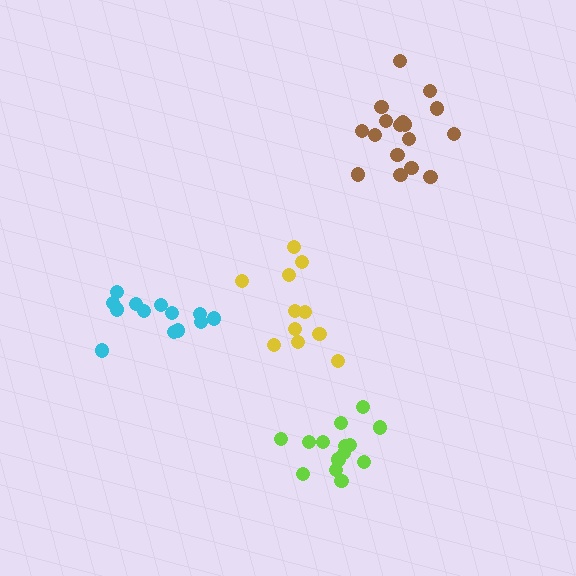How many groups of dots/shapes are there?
There are 4 groups.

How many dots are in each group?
Group 1: 14 dots, Group 2: 17 dots, Group 3: 13 dots, Group 4: 11 dots (55 total).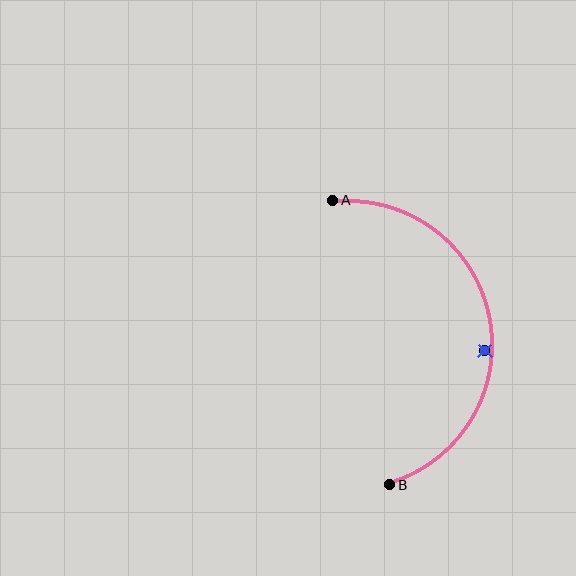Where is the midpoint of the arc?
The arc midpoint is the point on the curve farthest from the straight line joining A and B. It sits to the right of that line.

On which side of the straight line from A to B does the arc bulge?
The arc bulges to the right of the straight line connecting A and B.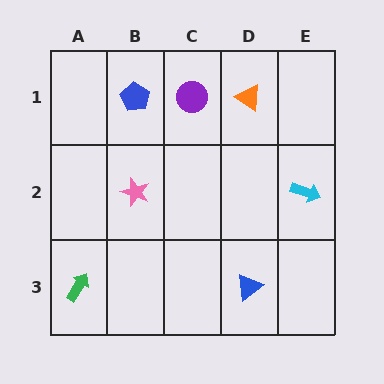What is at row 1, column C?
A purple circle.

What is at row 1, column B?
A blue pentagon.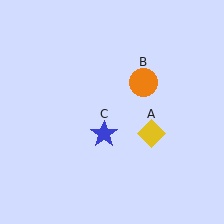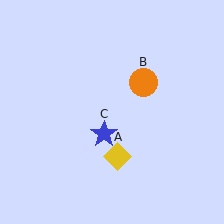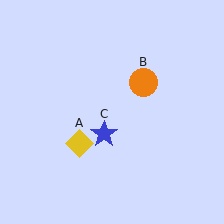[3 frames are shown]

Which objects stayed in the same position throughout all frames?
Orange circle (object B) and blue star (object C) remained stationary.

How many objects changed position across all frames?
1 object changed position: yellow diamond (object A).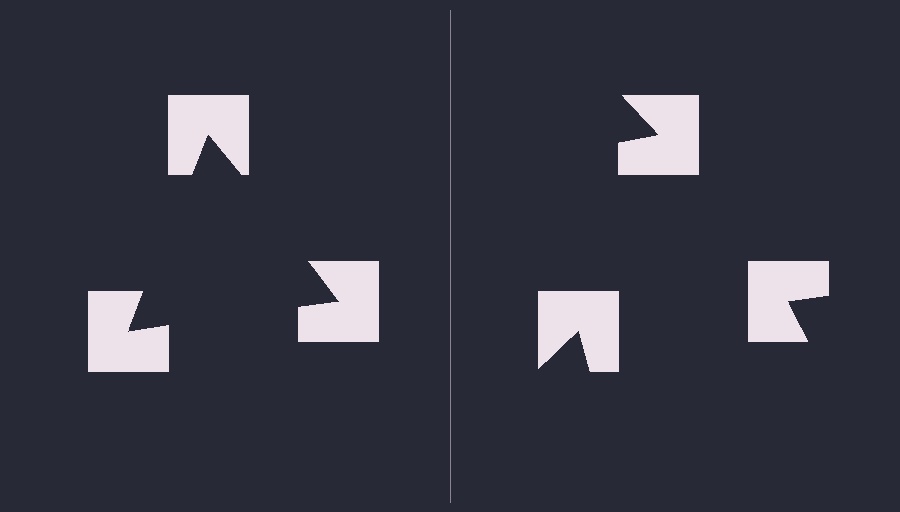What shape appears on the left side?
An illusory triangle.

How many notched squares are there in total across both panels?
6 — 3 on each side.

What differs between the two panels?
The notched squares are positioned identically on both sides; only the wedge orientations differ. On the left they align to a triangle; on the right they are misaligned.